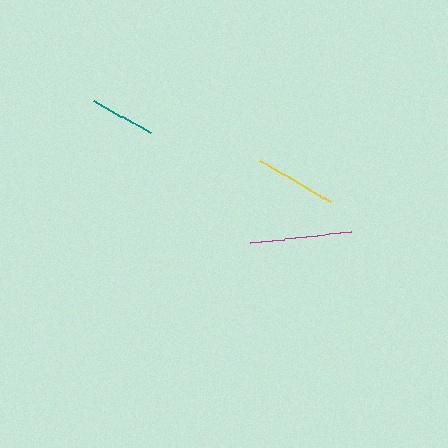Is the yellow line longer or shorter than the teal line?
The yellow line is longer than the teal line.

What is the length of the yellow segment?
The yellow segment is approximately 82 pixels long.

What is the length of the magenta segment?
The magenta segment is approximately 102 pixels long.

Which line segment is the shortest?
The teal line is the shortest at approximately 65 pixels.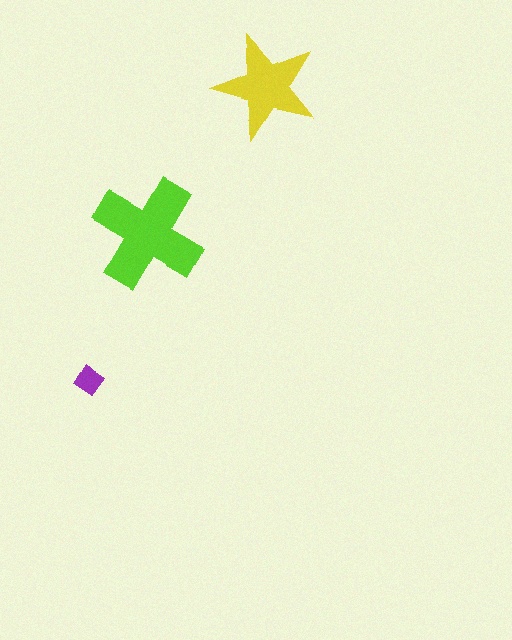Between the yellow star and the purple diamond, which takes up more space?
The yellow star.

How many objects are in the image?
There are 3 objects in the image.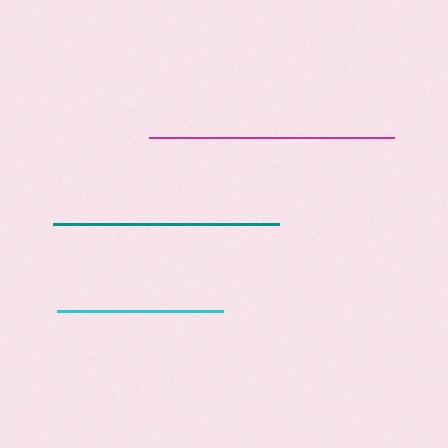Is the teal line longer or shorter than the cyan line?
The teal line is longer than the cyan line.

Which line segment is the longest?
The magenta line is the longest at approximately 245 pixels.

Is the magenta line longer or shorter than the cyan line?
The magenta line is longer than the cyan line.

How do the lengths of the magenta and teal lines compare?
The magenta and teal lines are approximately the same length.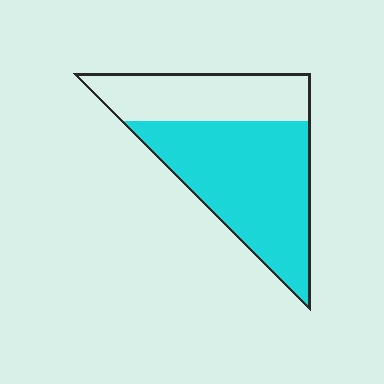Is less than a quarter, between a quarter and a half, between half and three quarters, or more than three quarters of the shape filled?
Between half and three quarters.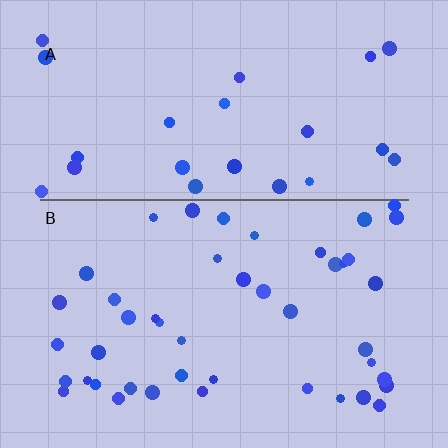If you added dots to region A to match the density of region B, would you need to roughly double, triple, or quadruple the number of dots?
Approximately double.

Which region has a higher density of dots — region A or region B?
B (the bottom).